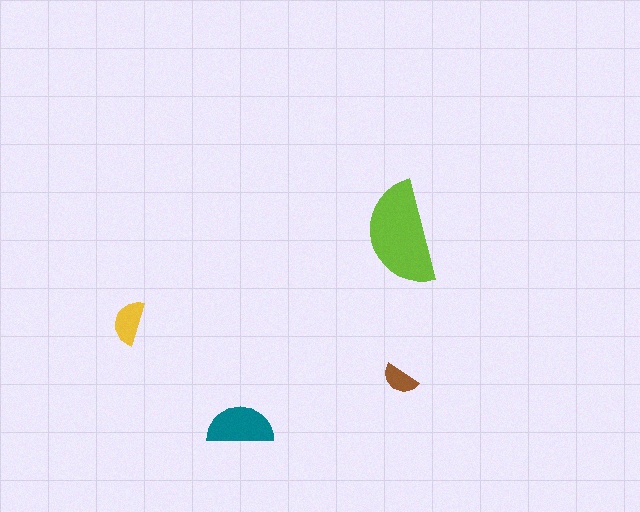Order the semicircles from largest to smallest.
the lime one, the teal one, the yellow one, the brown one.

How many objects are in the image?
There are 4 objects in the image.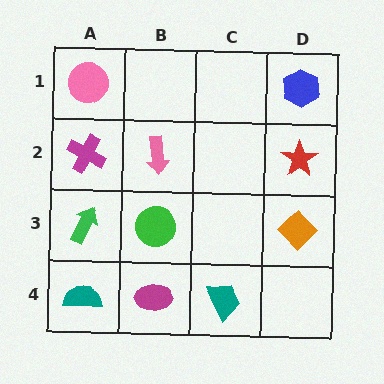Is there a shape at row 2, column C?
No, that cell is empty.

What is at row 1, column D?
A blue hexagon.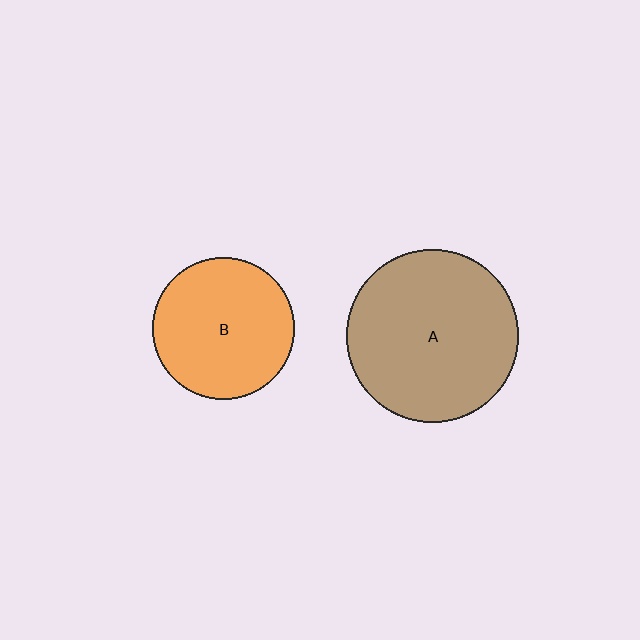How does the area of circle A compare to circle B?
Approximately 1.5 times.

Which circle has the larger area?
Circle A (brown).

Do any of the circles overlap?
No, none of the circles overlap.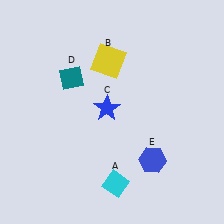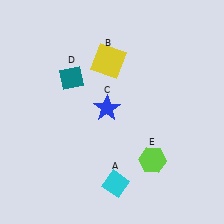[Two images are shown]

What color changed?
The hexagon (E) changed from blue in Image 1 to lime in Image 2.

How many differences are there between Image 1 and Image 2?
There is 1 difference between the two images.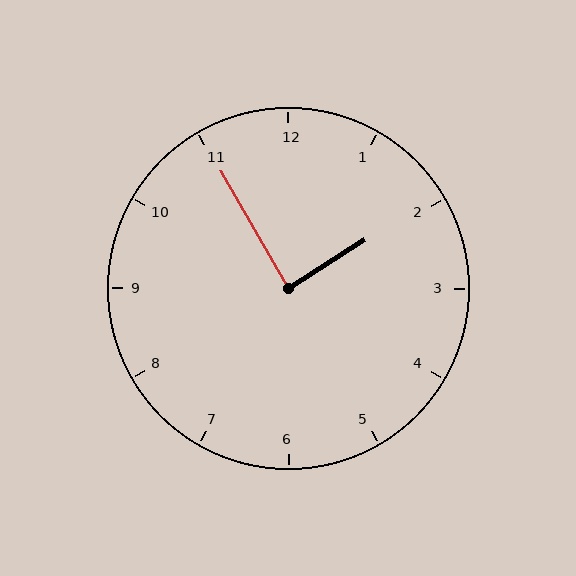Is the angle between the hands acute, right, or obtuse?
It is right.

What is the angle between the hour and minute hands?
Approximately 88 degrees.